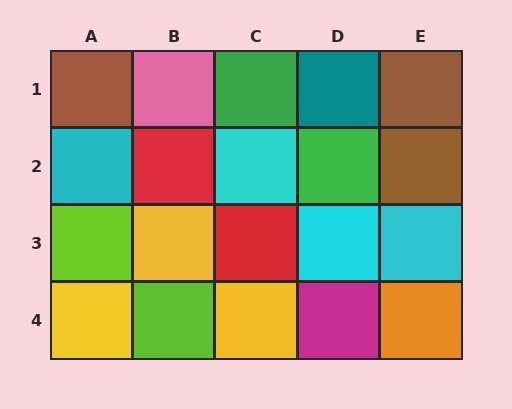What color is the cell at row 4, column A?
Yellow.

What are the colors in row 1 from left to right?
Brown, pink, green, teal, brown.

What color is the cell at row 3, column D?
Cyan.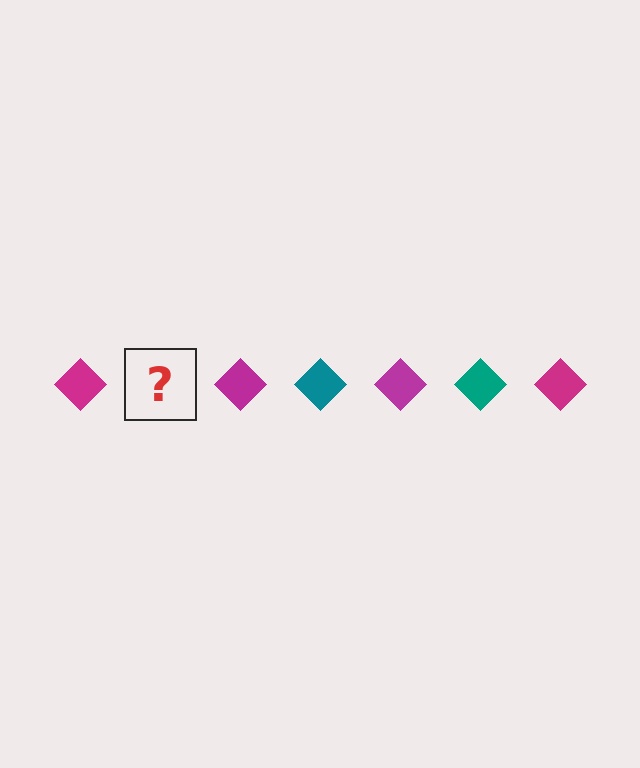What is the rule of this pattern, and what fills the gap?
The rule is that the pattern cycles through magenta, teal diamonds. The gap should be filled with a teal diamond.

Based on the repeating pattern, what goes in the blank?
The blank should be a teal diamond.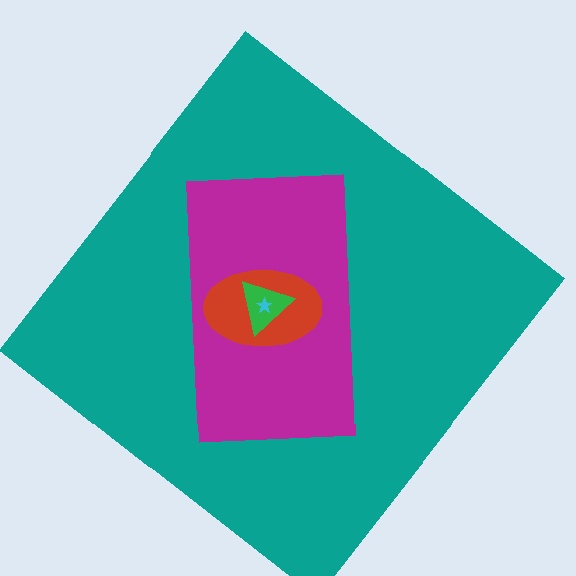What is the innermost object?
The cyan star.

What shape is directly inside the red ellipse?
The green triangle.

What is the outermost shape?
The teal diamond.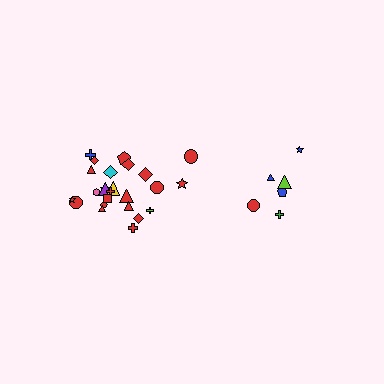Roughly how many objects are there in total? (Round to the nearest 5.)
Roughly 30 objects in total.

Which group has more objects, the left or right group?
The left group.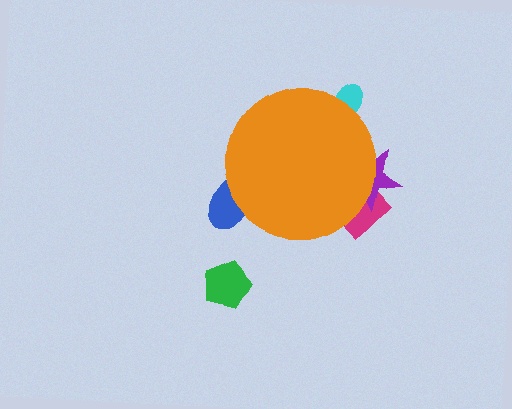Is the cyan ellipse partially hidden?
Yes, the cyan ellipse is partially hidden behind the orange circle.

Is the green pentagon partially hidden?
No, the green pentagon is fully visible.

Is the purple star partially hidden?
Yes, the purple star is partially hidden behind the orange circle.